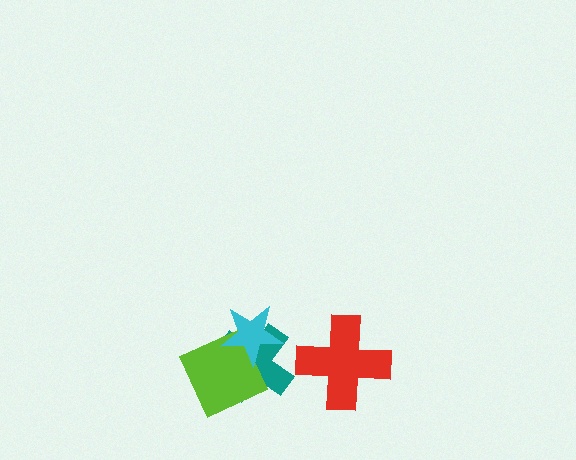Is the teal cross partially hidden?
Yes, it is partially covered by another shape.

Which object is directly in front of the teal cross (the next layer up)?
The lime diamond is directly in front of the teal cross.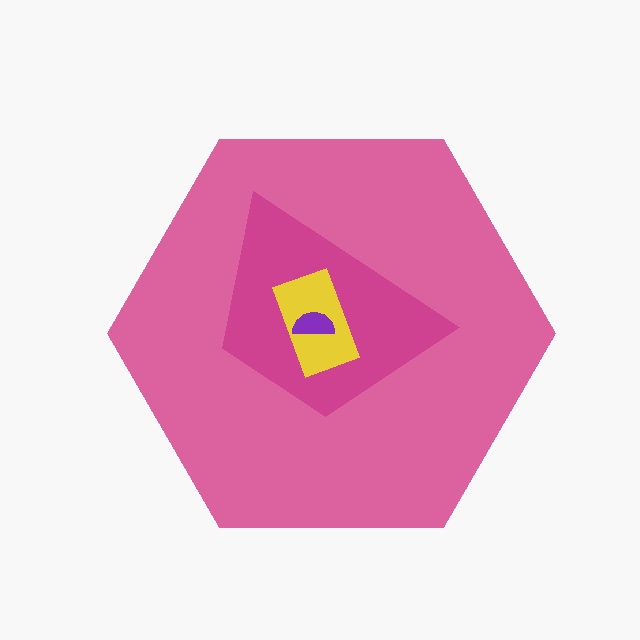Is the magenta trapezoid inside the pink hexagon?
Yes.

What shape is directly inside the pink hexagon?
The magenta trapezoid.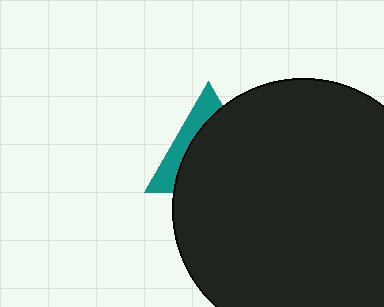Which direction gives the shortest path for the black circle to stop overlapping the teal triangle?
Moving toward the lower-right gives the shortest separation.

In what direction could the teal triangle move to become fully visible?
The teal triangle could move toward the upper-left. That would shift it out from behind the black circle entirely.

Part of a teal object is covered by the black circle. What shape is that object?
It is a triangle.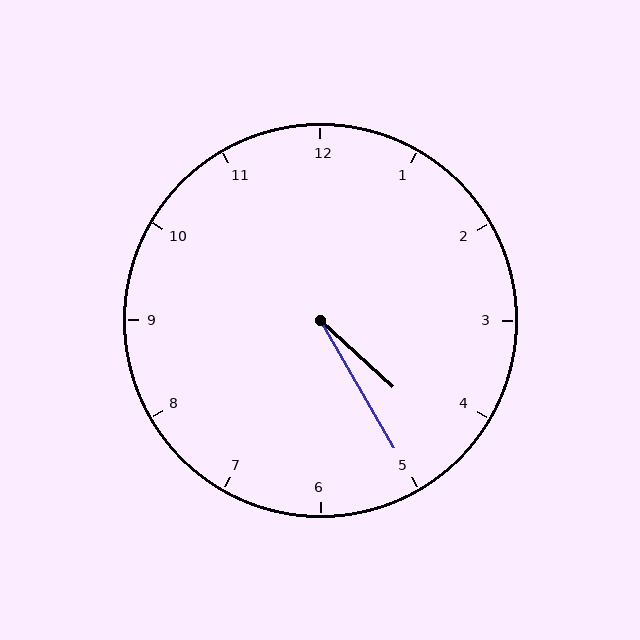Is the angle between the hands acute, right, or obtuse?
It is acute.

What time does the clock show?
4:25.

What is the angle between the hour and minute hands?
Approximately 18 degrees.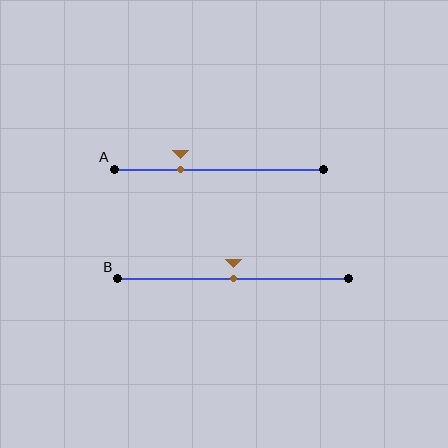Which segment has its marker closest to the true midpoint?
Segment B has its marker closest to the true midpoint.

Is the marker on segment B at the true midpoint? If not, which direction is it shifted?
Yes, the marker on segment B is at the true midpoint.